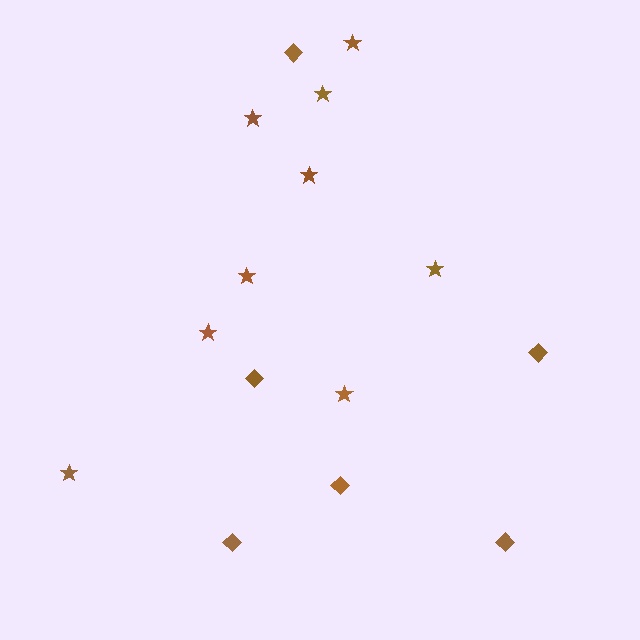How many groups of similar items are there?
There are 2 groups: one group of diamonds (6) and one group of stars (9).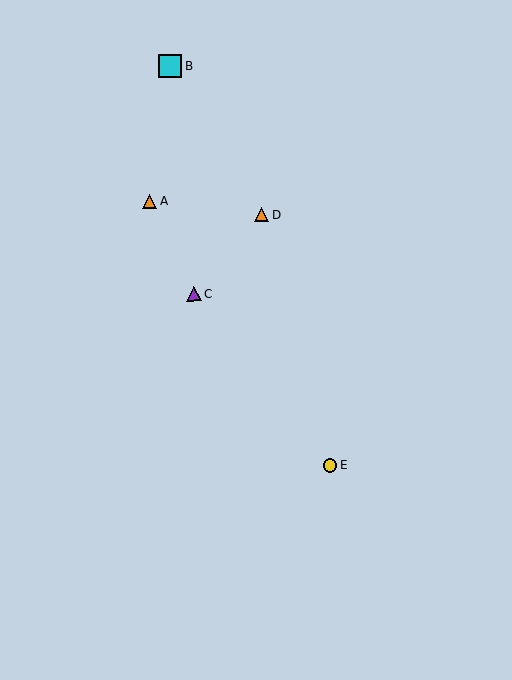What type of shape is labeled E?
Shape E is a yellow circle.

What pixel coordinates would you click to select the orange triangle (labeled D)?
Click at (262, 215) to select the orange triangle D.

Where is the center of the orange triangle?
The center of the orange triangle is at (150, 201).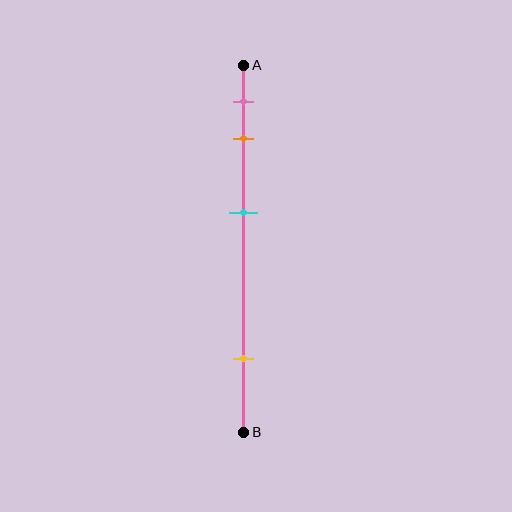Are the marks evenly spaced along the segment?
No, the marks are not evenly spaced.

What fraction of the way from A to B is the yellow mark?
The yellow mark is approximately 80% (0.8) of the way from A to B.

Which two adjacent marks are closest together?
The pink and orange marks are the closest adjacent pair.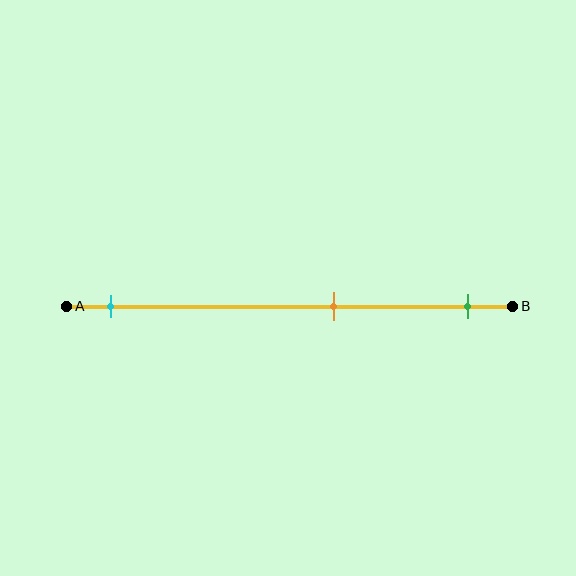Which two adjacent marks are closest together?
The orange and green marks are the closest adjacent pair.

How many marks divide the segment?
There are 3 marks dividing the segment.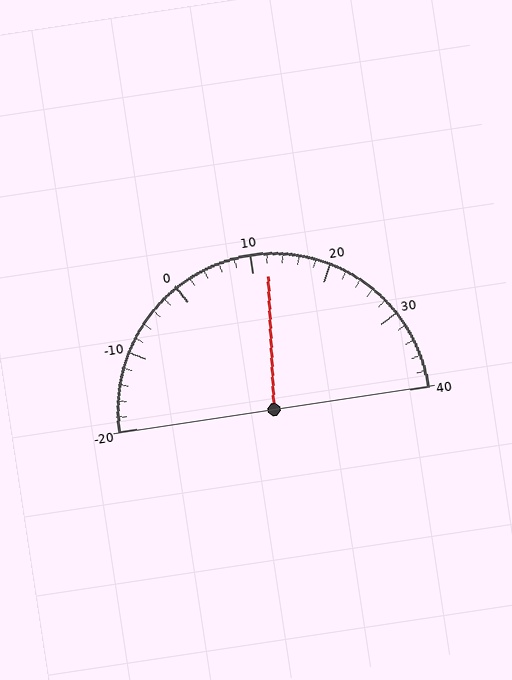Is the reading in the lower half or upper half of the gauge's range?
The reading is in the upper half of the range (-20 to 40).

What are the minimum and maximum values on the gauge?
The gauge ranges from -20 to 40.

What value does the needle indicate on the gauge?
The needle indicates approximately 12.